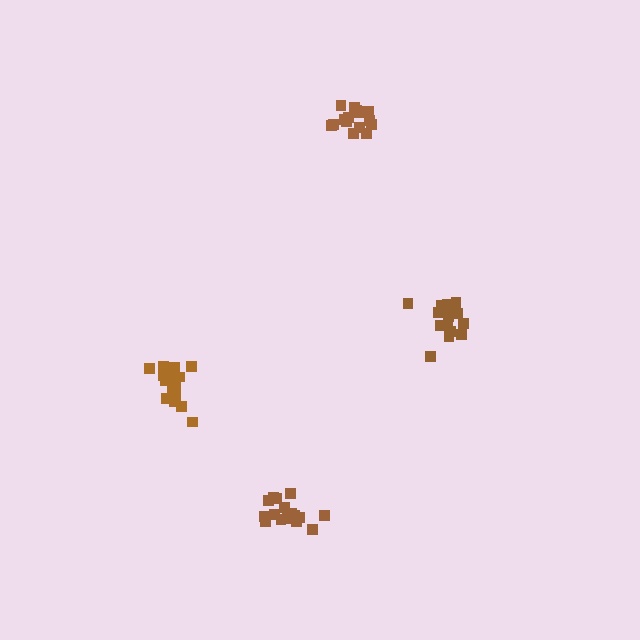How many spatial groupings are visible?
There are 4 spatial groupings.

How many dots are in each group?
Group 1: 16 dots, Group 2: 16 dots, Group 3: 17 dots, Group 4: 16 dots (65 total).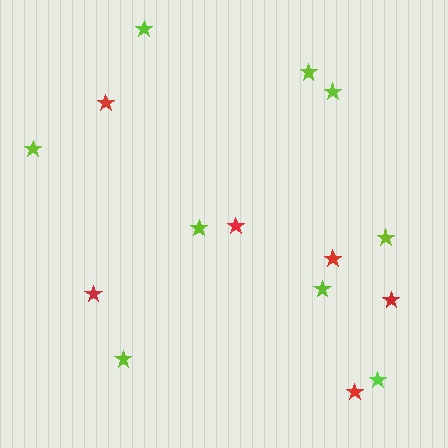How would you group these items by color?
There are 2 groups: one group of lime stars (9) and one group of red stars (6).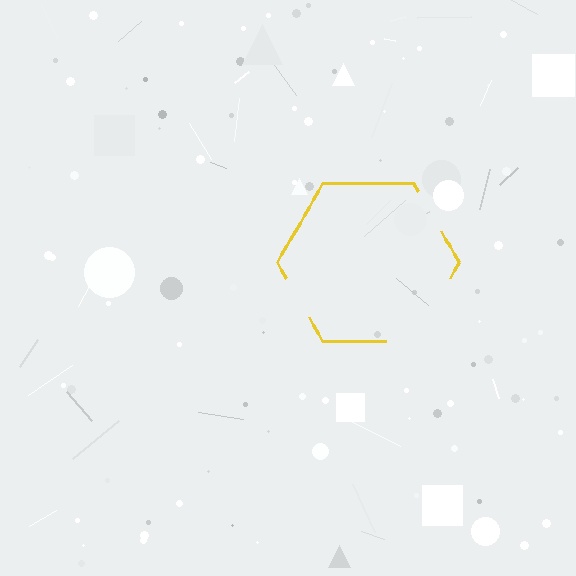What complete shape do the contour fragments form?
The contour fragments form a hexagon.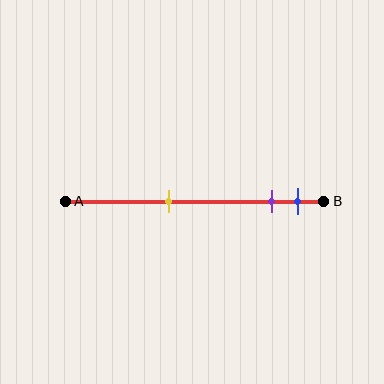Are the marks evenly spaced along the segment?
No, the marks are not evenly spaced.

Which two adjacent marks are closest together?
The purple and blue marks are the closest adjacent pair.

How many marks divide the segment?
There are 3 marks dividing the segment.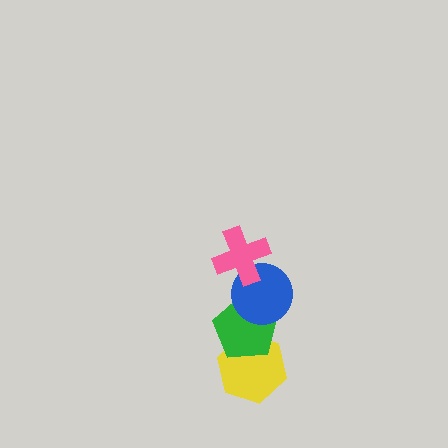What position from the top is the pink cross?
The pink cross is 1st from the top.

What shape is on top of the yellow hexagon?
The green pentagon is on top of the yellow hexagon.